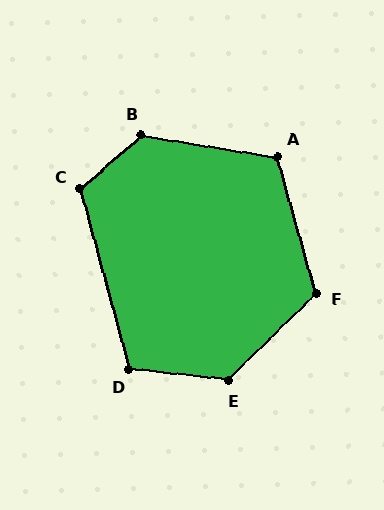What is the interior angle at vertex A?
Approximately 115 degrees (obtuse).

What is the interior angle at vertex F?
Approximately 119 degrees (obtuse).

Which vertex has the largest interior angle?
B, at approximately 130 degrees.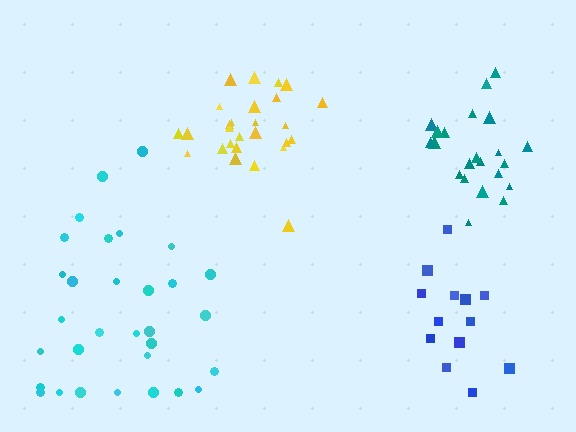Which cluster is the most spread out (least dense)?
Cyan.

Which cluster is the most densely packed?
Yellow.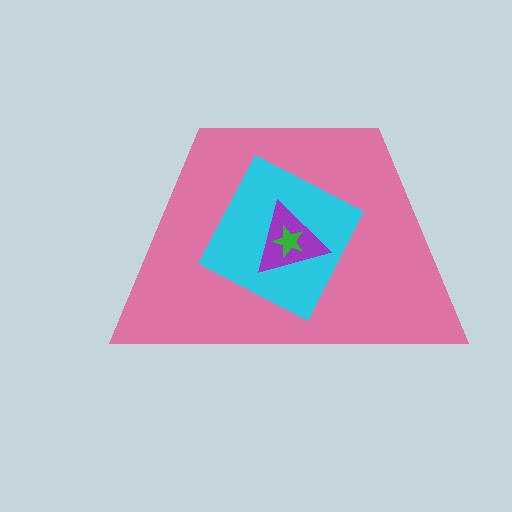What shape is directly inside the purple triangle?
The green star.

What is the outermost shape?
The pink trapezoid.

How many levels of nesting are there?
4.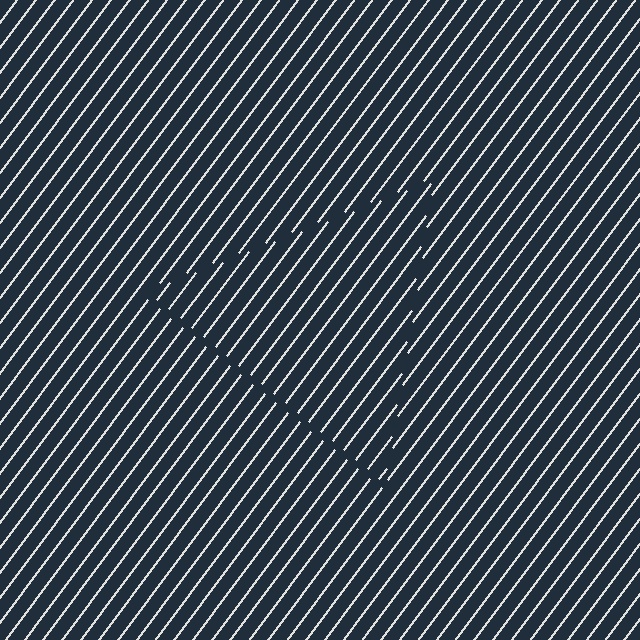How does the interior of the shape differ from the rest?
The interior of the shape contains the same grating, shifted by half a period — the contour is defined by the phase discontinuity where line-ends from the inner and outer gratings abut.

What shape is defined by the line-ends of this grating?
An illusory triangle. The interior of the shape contains the same grating, shifted by half a period — the contour is defined by the phase discontinuity where line-ends from the inner and outer gratings abut.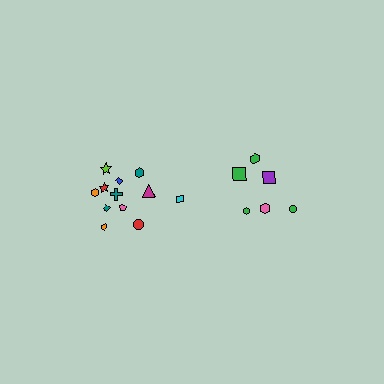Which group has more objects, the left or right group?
The left group.